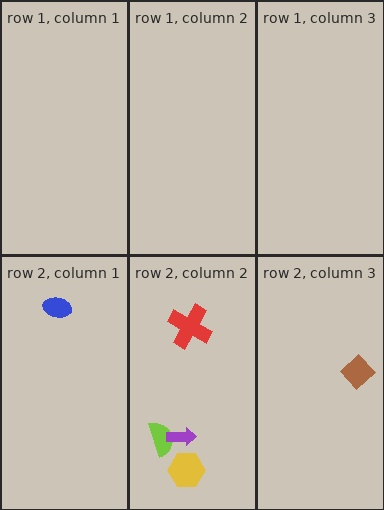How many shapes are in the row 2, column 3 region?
1.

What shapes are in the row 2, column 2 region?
The lime semicircle, the red cross, the purple arrow, the yellow hexagon.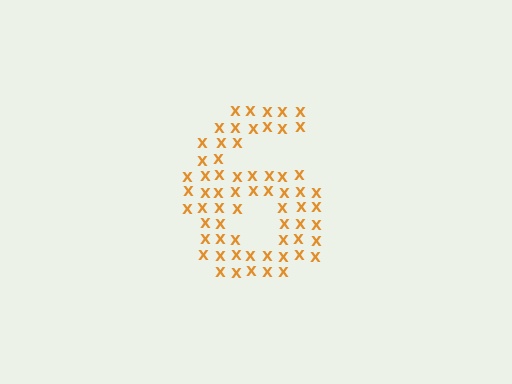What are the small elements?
The small elements are letter X's.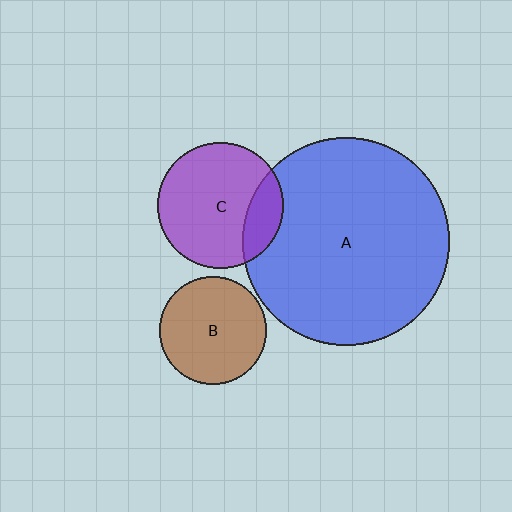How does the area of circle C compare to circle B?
Approximately 1.4 times.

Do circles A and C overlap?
Yes.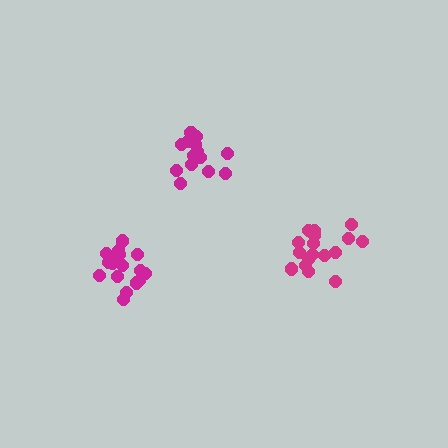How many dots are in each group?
Group 1: 18 dots, Group 2: 14 dots, Group 3: 18 dots (50 total).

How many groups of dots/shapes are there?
There are 3 groups.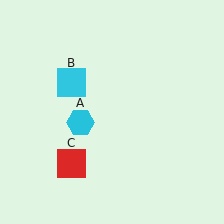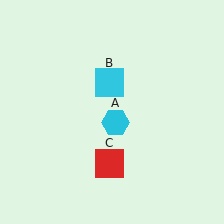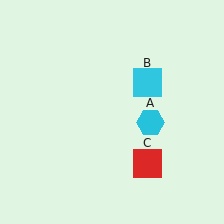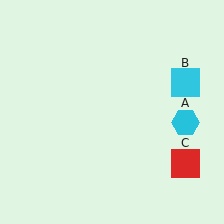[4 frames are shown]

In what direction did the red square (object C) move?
The red square (object C) moved right.